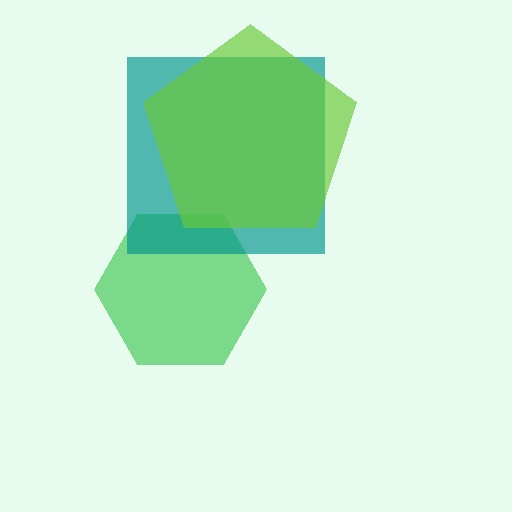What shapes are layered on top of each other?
The layered shapes are: a green hexagon, a teal square, a lime pentagon.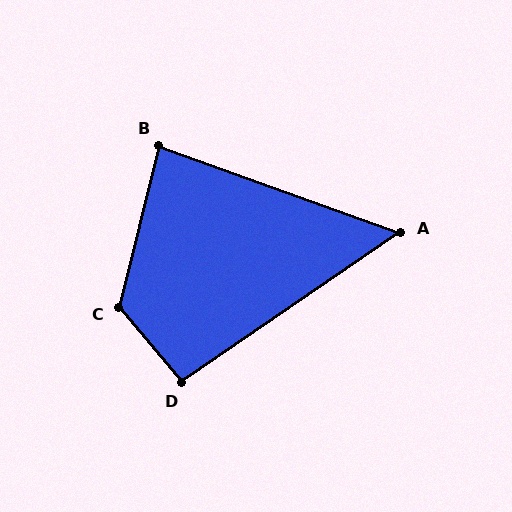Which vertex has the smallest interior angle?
A, at approximately 54 degrees.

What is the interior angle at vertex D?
Approximately 96 degrees (obtuse).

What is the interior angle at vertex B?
Approximately 84 degrees (acute).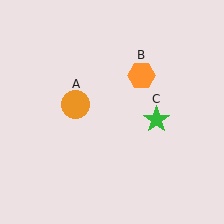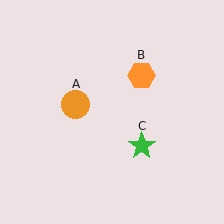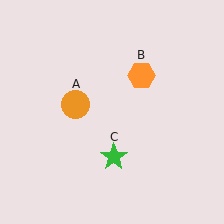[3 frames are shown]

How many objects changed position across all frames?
1 object changed position: green star (object C).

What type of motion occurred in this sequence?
The green star (object C) rotated clockwise around the center of the scene.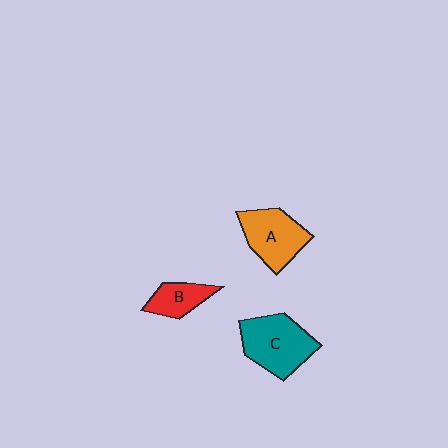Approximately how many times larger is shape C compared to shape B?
Approximately 1.9 times.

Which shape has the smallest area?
Shape B (red).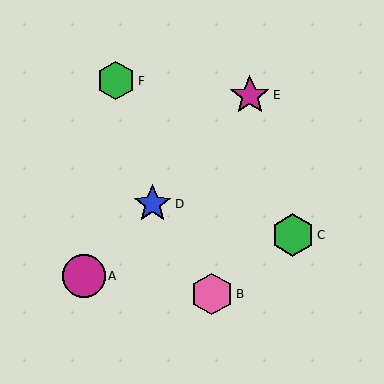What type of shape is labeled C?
Shape C is a green hexagon.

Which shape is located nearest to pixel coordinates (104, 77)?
The green hexagon (labeled F) at (116, 81) is nearest to that location.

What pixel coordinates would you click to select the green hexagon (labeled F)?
Click at (116, 81) to select the green hexagon F.